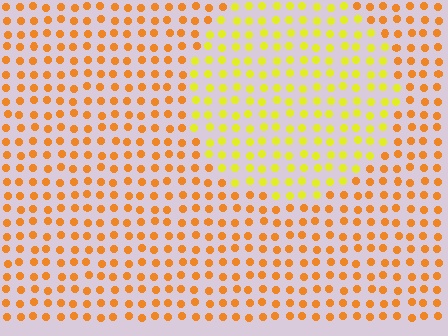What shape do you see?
I see a circle.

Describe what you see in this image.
The image is filled with small orange elements in a uniform arrangement. A circle-shaped region is visible where the elements are tinted to a slightly different hue, forming a subtle color boundary.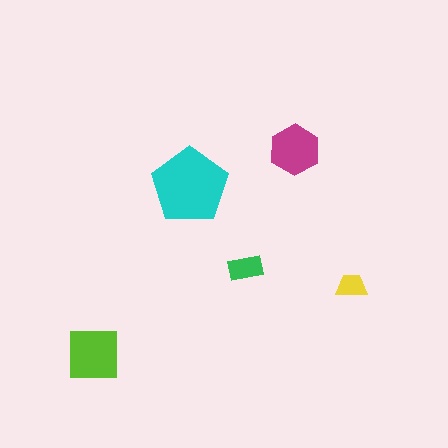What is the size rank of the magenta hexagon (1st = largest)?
3rd.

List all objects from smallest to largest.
The yellow trapezoid, the green rectangle, the magenta hexagon, the lime square, the cyan pentagon.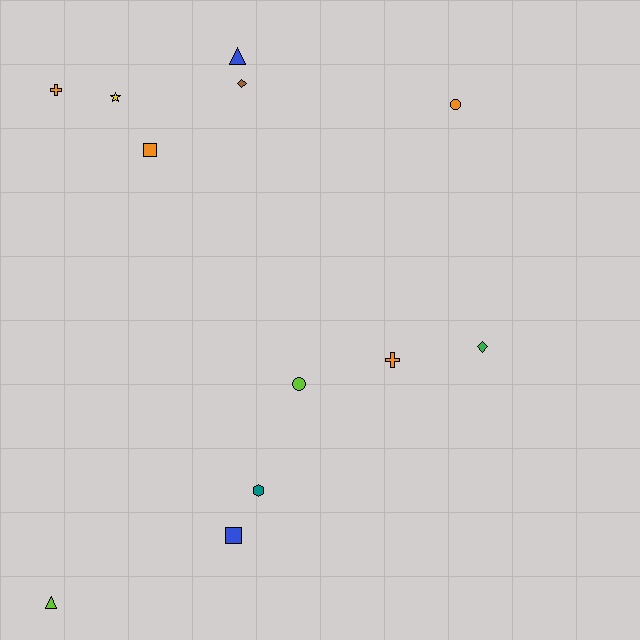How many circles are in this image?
There are 2 circles.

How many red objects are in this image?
There are no red objects.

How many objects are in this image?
There are 12 objects.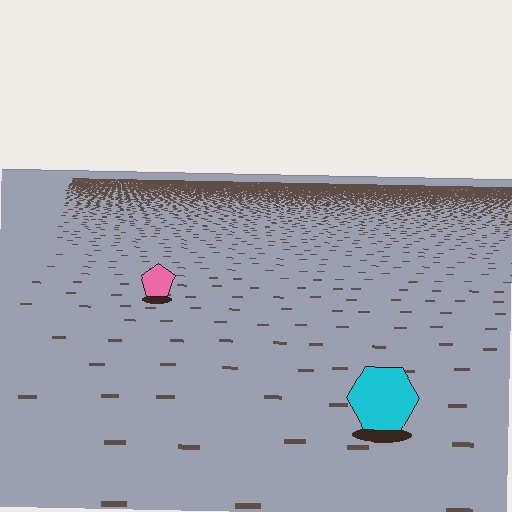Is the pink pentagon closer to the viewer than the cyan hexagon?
No. The cyan hexagon is closer — you can tell from the texture gradient: the ground texture is coarser near it.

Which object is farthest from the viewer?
The pink pentagon is farthest from the viewer. It appears smaller and the ground texture around it is denser.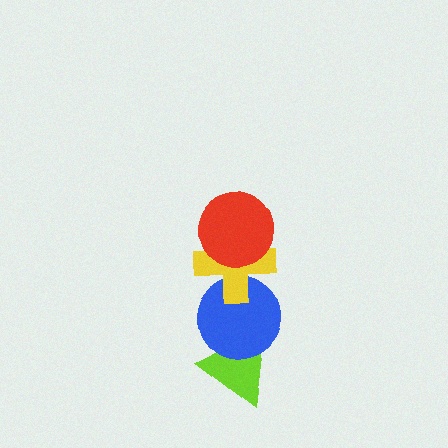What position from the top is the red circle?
The red circle is 1st from the top.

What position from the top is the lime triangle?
The lime triangle is 4th from the top.